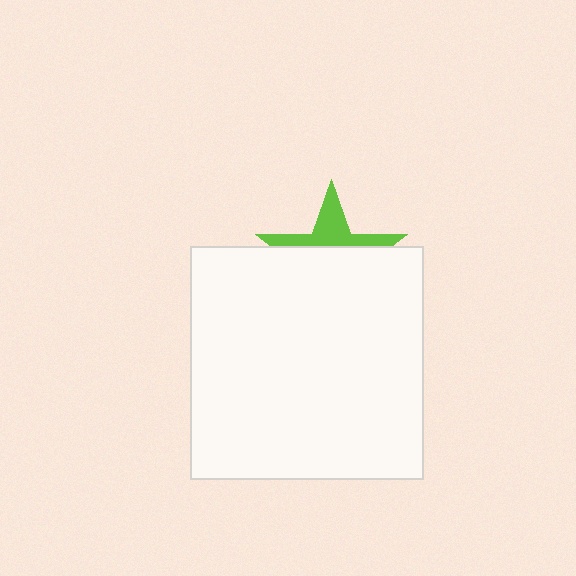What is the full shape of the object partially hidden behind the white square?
The partially hidden object is a lime star.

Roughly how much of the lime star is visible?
A small part of it is visible (roughly 36%).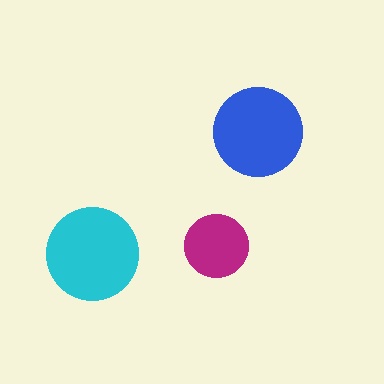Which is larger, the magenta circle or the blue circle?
The blue one.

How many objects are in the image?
There are 3 objects in the image.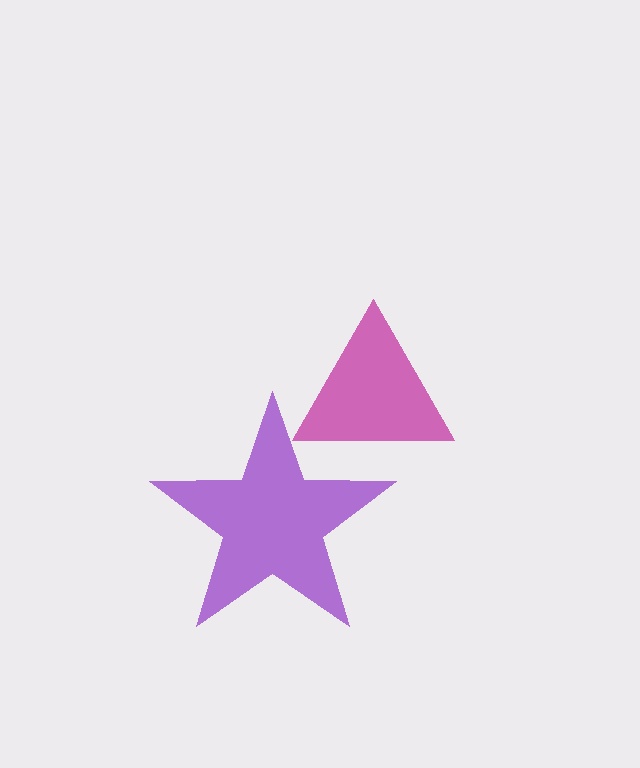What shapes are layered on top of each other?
The layered shapes are: a magenta triangle, a purple star.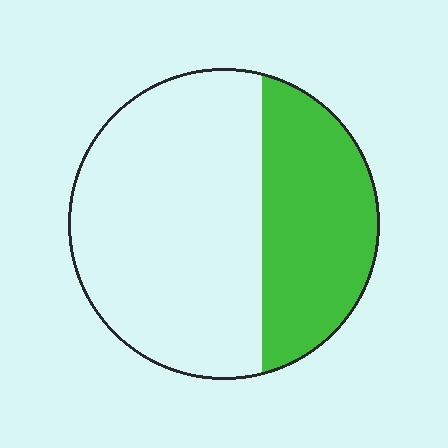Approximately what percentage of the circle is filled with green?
Approximately 35%.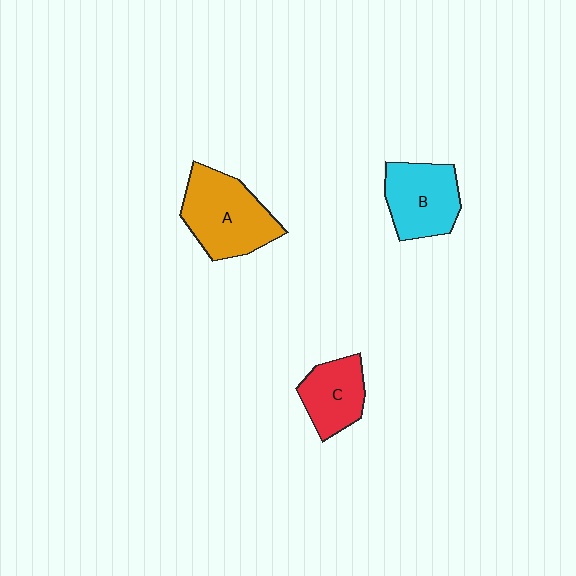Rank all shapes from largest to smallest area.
From largest to smallest: A (orange), B (cyan), C (red).